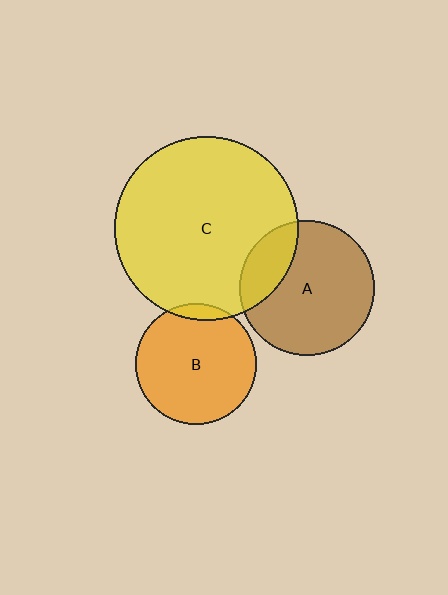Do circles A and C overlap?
Yes.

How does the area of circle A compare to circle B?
Approximately 1.3 times.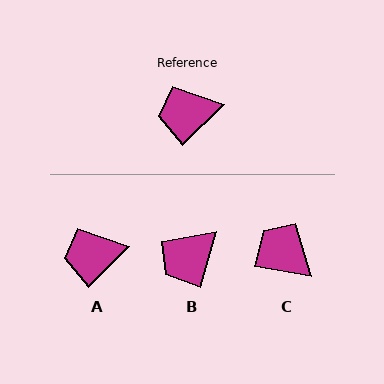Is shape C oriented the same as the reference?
No, it is off by about 54 degrees.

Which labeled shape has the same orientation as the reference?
A.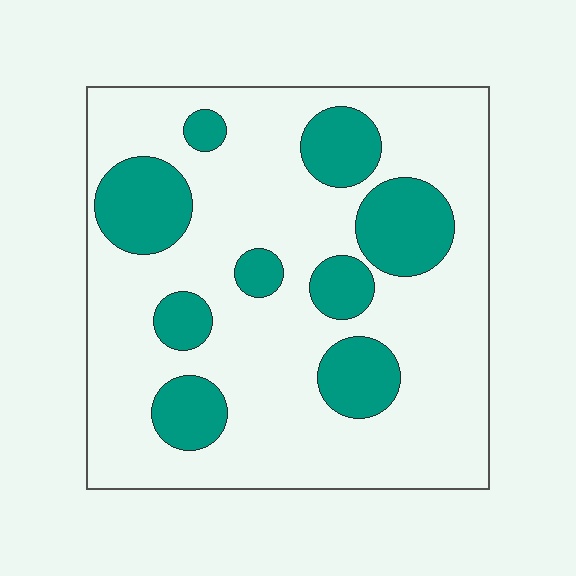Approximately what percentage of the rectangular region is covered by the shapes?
Approximately 25%.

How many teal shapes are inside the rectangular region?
9.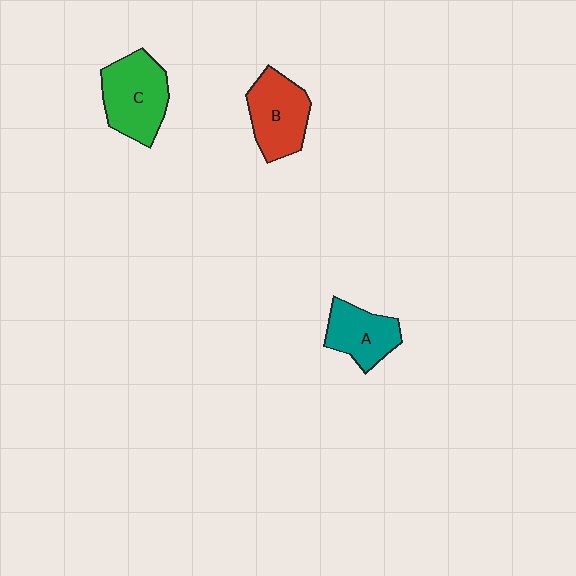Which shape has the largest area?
Shape C (green).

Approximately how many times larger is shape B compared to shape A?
Approximately 1.2 times.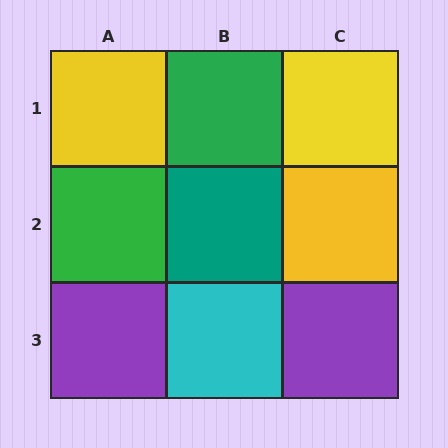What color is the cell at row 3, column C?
Purple.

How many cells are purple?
2 cells are purple.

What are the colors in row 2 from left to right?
Green, teal, yellow.